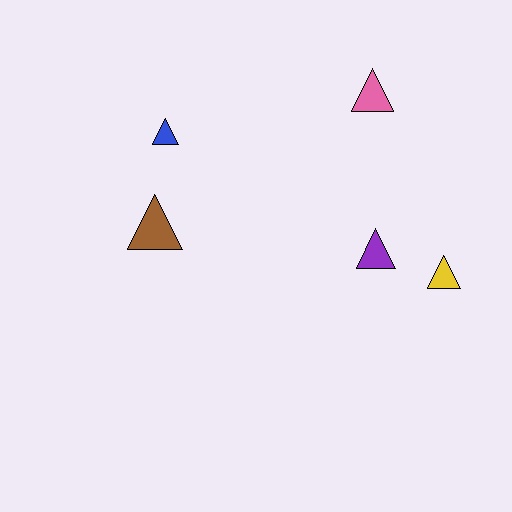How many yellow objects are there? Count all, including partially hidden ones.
There is 1 yellow object.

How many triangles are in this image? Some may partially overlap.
There are 5 triangles.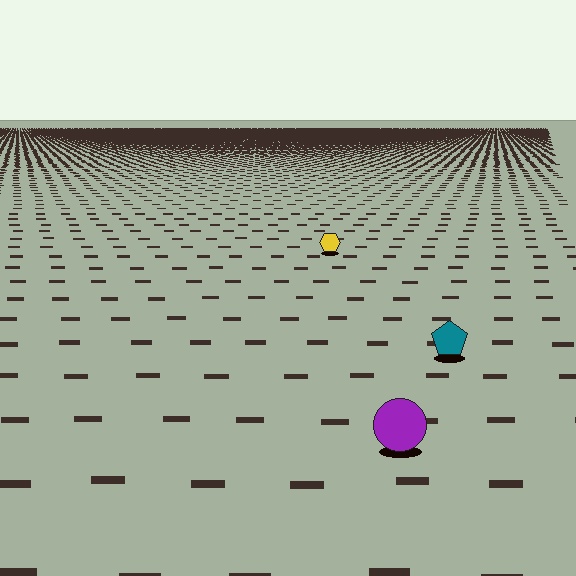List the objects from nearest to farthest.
From nearest to farthest: the purple circle, the teal pentagon, the yellow hexagon.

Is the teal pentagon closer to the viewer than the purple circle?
No. The purple circle is closer — you can tell from the texture gradient: the ground texture is coarser near it.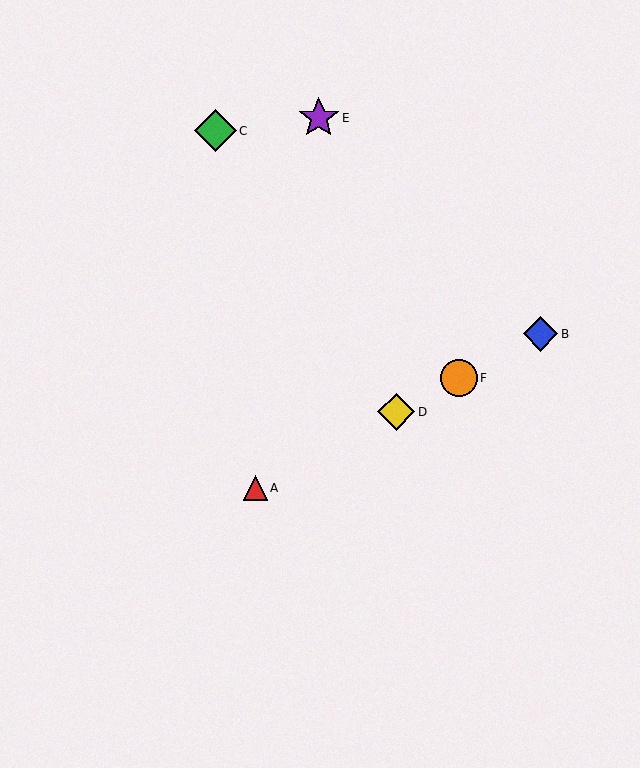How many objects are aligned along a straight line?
4 objects (A, B, D, F) are aligned along a straight line.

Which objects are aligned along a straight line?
Objects A, B, D, F are aligned along a straight line.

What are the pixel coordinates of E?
Object E is at (319, 118).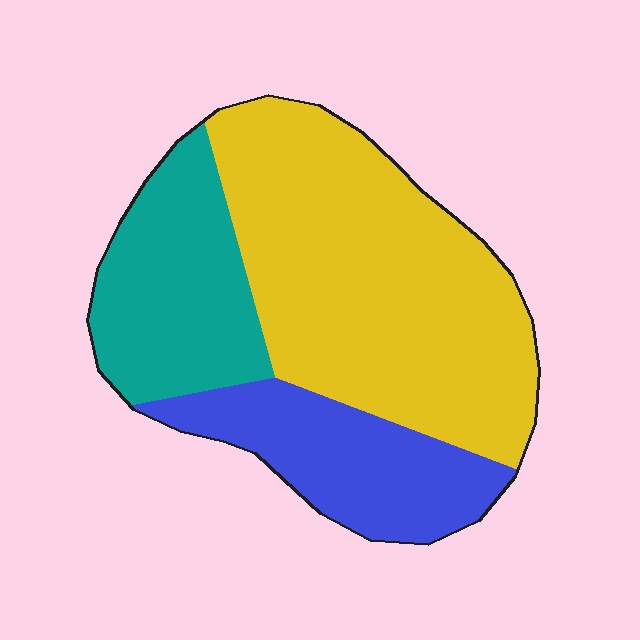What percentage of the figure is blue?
Blue covers 22% of the figure.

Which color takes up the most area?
Yellow, at roughly 55%.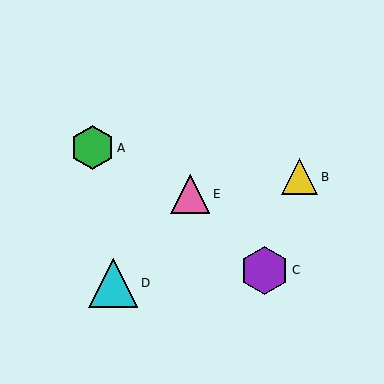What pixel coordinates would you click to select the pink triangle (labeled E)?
Click at (190, 194) to select the pink triangle E.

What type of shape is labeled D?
Shape D is a cyan triangle.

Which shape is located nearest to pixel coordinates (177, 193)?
The pink triangle (labeled E) at (190, 194) is nearest to that location.